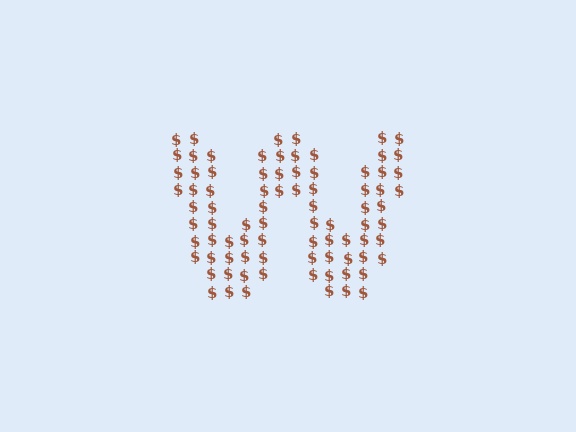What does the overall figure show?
The overall figure shows the letter W.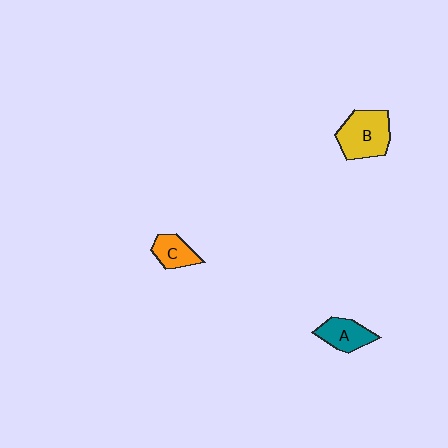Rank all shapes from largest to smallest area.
From largest to smallest: B (yellow), A (teal), C (orange).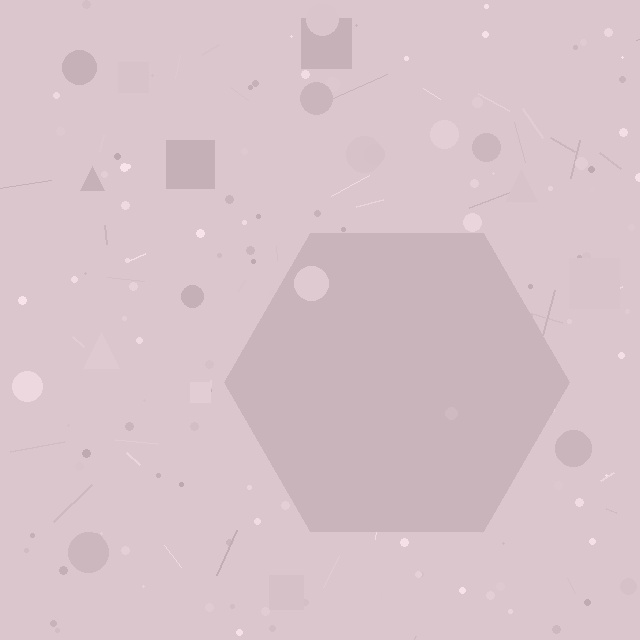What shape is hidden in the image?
A hexagon is hidden in the image.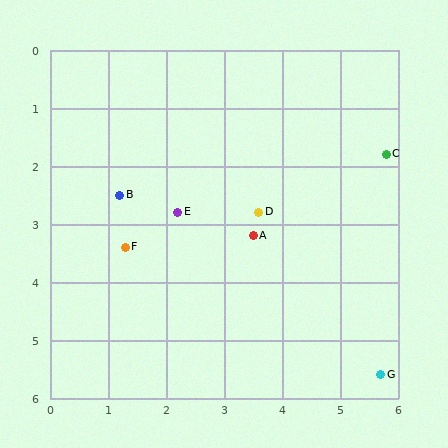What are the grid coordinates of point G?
Point G is at approximately (5.7, 5.6).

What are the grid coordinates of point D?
Point D is at approximately (3.6, 2.8).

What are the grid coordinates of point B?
Point B is at approximately (1.2, 2.5).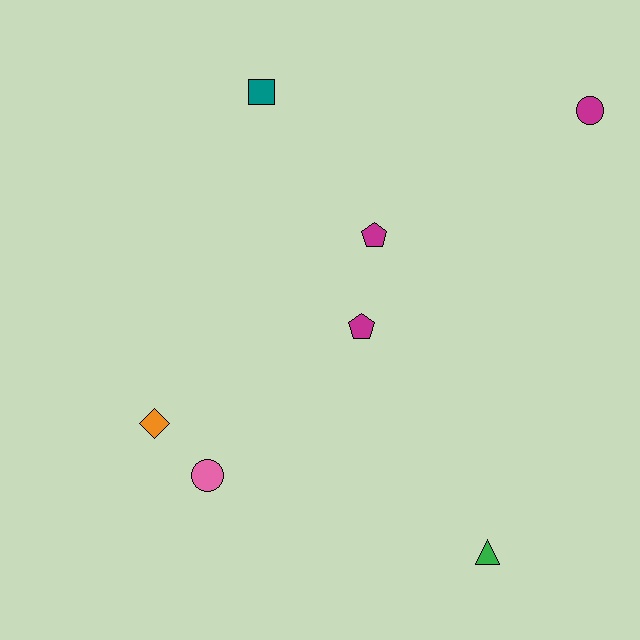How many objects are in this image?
There are 7 objects.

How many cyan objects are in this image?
There are no cyan objects.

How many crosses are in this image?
There are no crosses.